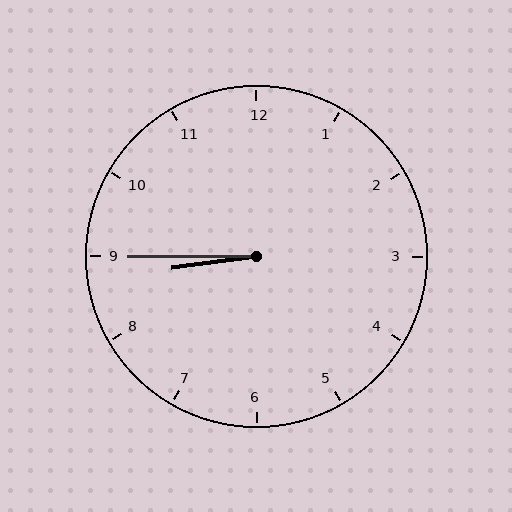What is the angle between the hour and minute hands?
Approximately 8 degrees.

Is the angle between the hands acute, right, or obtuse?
It is acute.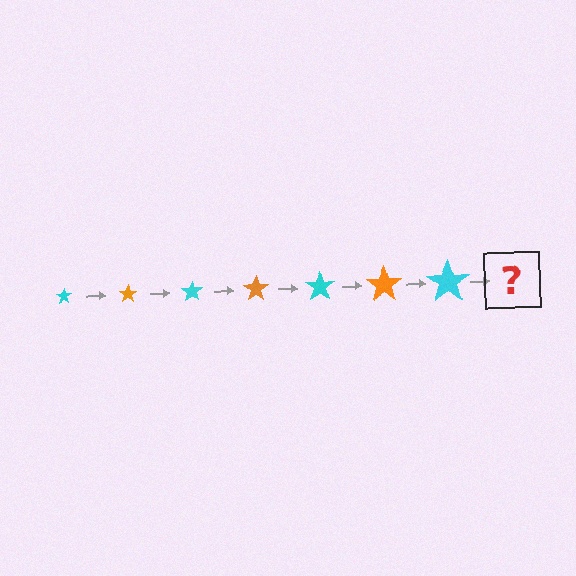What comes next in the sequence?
The next element should be an orange star, larger than the previous one.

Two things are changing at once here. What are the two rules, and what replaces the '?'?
The two rules are that the star grows larger each step and the color cycles through cyan and orange. The '?' should be an orange star, larger than the previous one.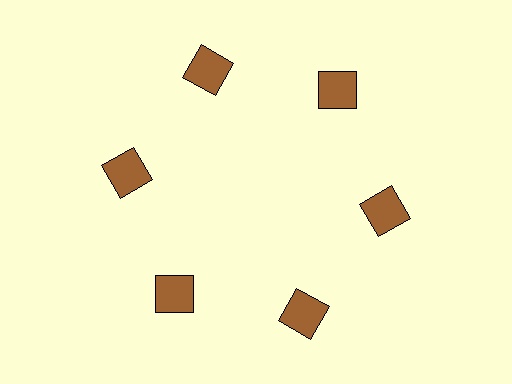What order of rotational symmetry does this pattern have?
This pattern has 6-fold rotational symmetry.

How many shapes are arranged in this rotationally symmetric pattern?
There are 6 shapes, arranged in 6 groups of 1.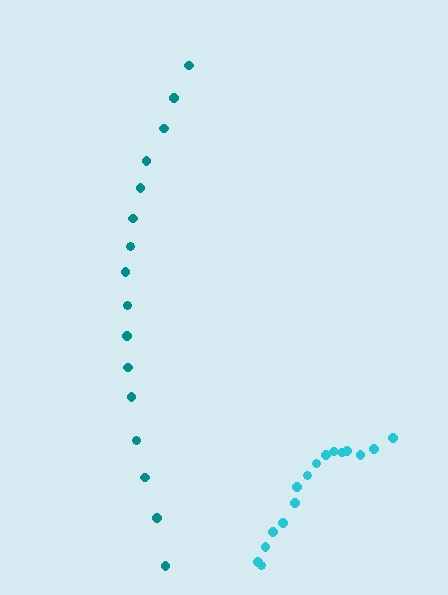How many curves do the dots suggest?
There are 2 distinct paths.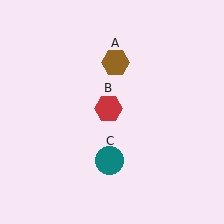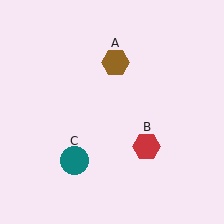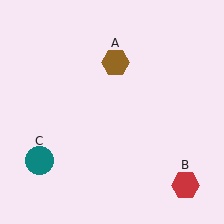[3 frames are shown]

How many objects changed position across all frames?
2 objects changed position: red hexagon (object B), teal circle (object C).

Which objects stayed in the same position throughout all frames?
Brown hexagon (object A) remained stationary.